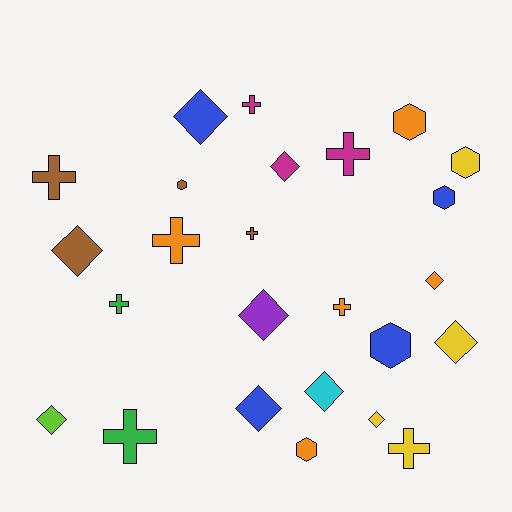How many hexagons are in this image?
There are 6 hexagons.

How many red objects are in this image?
There are no red objects.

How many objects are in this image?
There are 25 objects.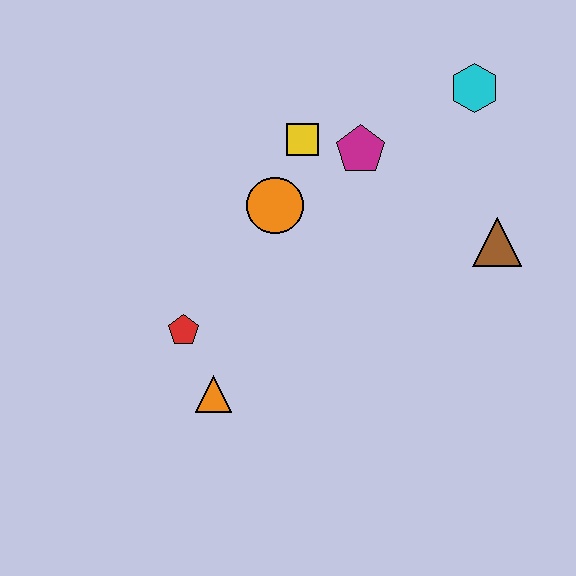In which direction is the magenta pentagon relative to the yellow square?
The magenta pentagon is to the right of the yellow square.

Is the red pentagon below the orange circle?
Yes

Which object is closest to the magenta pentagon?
The yellow square is closest to the magenta pentagon.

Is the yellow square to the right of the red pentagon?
Yes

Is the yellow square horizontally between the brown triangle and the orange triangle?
Yes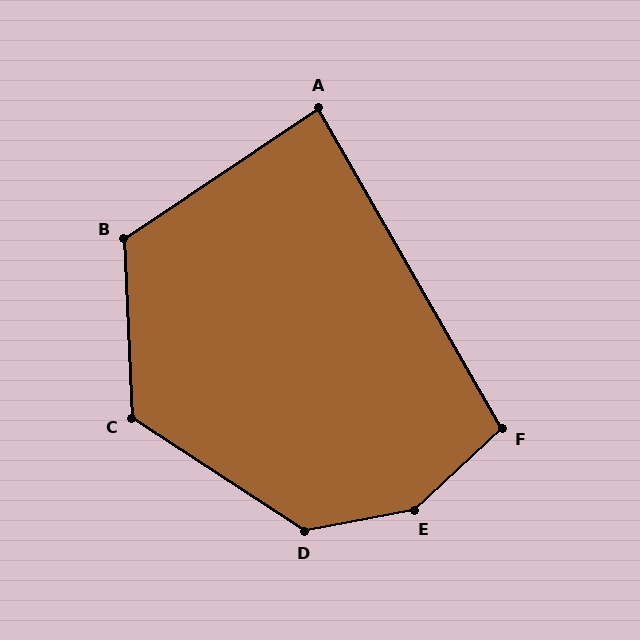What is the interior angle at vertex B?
Approximately 121 degrees (obtuse).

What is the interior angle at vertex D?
Approximately 136 degrees (obtuse).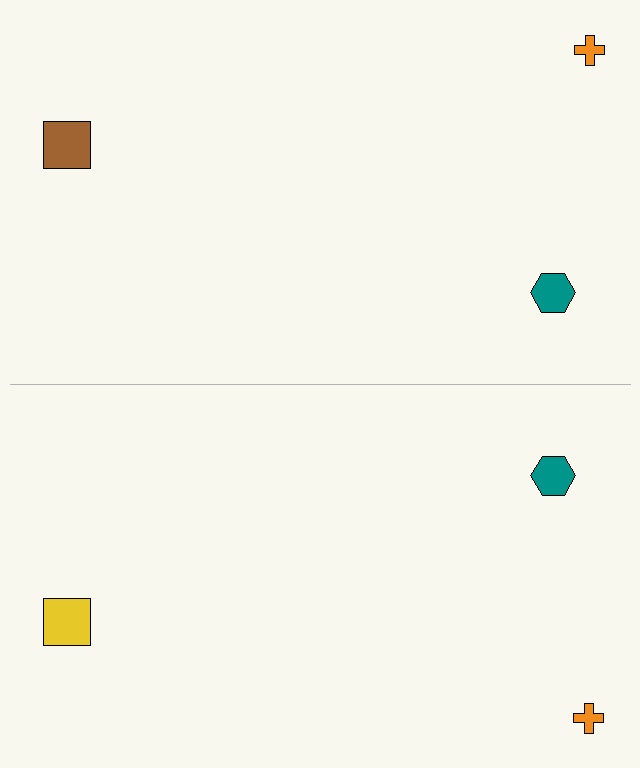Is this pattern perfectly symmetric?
No, the pattern is not perfectly symmetric. The yellow square on the bottom side breaks the symmetry — its mirror counterpart is brown.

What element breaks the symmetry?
The yellow square on the bottom side breaks the symmetry — its mirror counterpart is brown.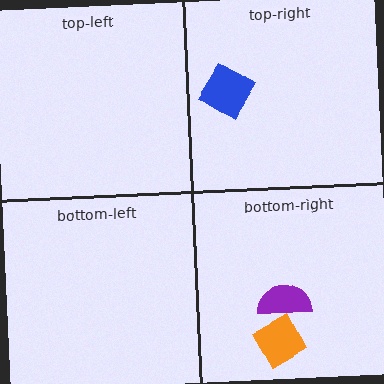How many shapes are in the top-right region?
1.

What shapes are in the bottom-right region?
The orange square, the purple semicircle.